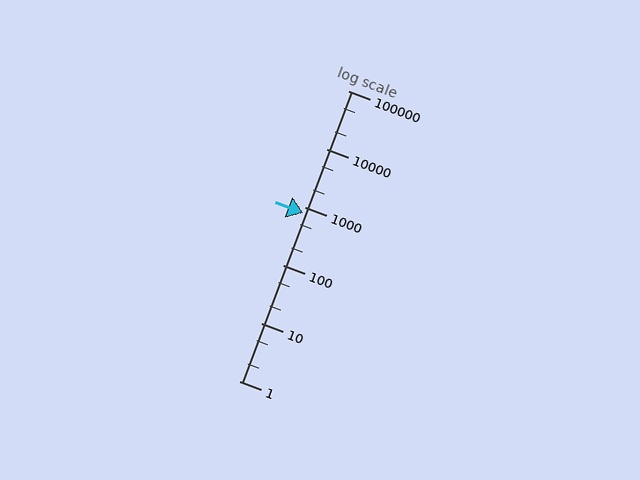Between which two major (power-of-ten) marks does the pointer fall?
The pointer is between 100 and 1000.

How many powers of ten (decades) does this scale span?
The scale spans 5 decades, from 1 to 100000.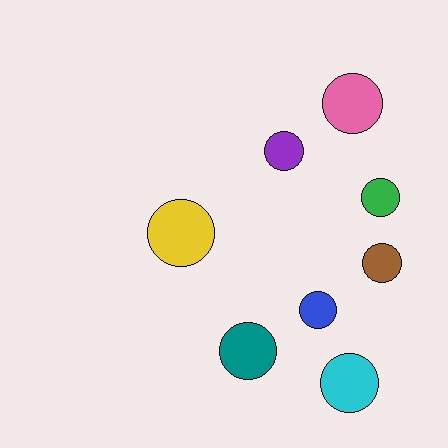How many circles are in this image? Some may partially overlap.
There are 8 circles.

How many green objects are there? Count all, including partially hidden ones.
There is 1 green object.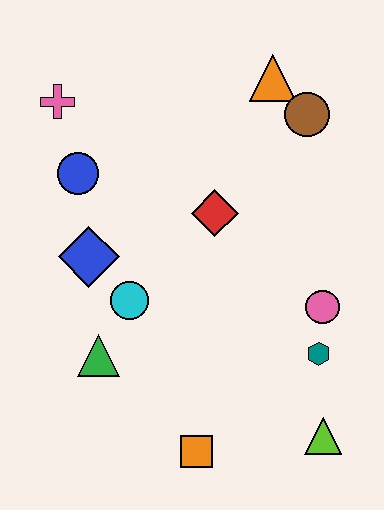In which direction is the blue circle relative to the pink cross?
The blue circle is below the pink cross.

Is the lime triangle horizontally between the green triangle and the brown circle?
No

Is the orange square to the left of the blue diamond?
No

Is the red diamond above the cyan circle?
Yes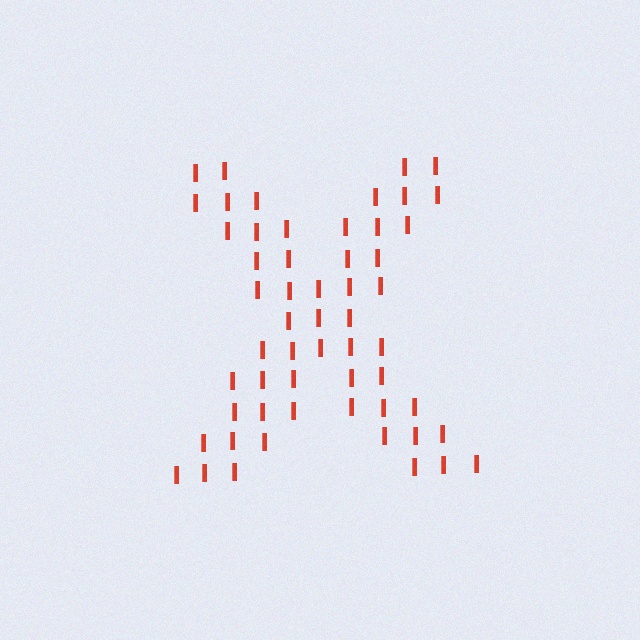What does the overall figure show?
The overall figure shows the letter X.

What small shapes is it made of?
It is made of small letter I's.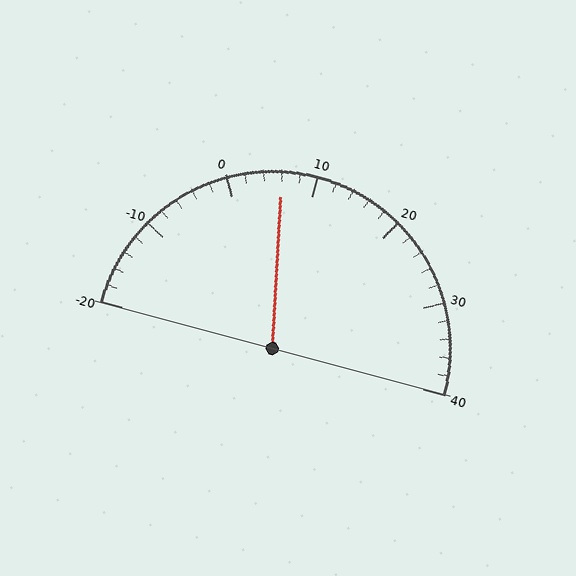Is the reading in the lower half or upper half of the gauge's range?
The reading is in the lower half of the range (-20 to 40).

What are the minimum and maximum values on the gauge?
The gauge ranges from -20 to 40.